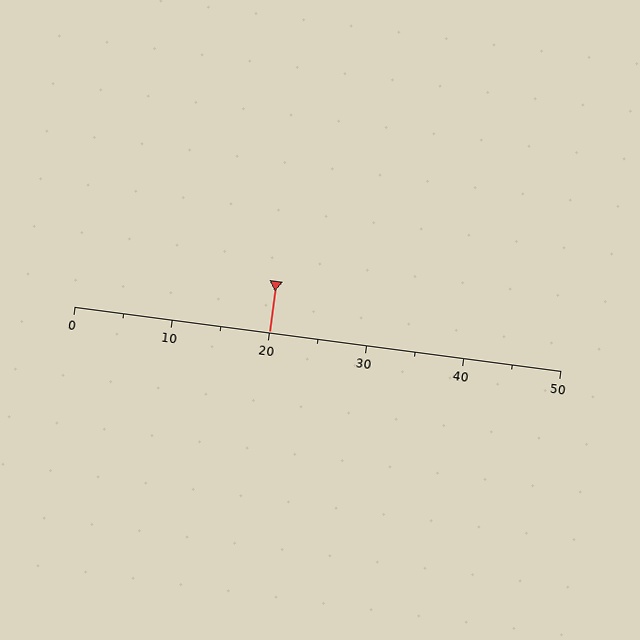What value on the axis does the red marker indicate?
The marker indicates approximately 20.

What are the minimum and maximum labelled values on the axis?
The axis runs from 0 to 50.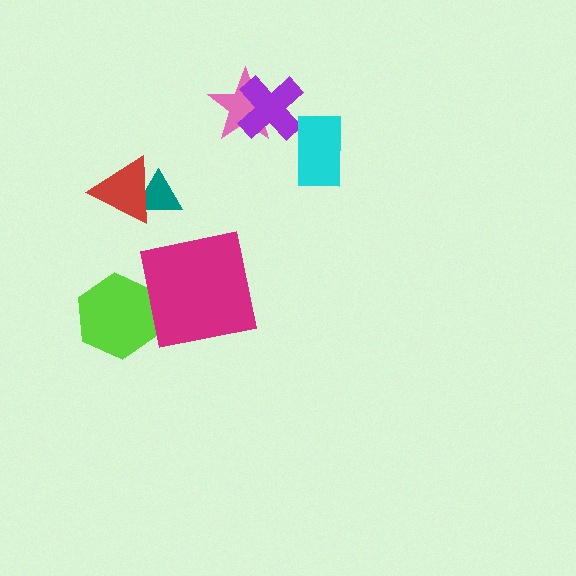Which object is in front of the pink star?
The purple cross is in front of the pink star.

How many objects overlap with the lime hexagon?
0 objects overlap with the lime hexagon.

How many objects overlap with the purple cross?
1 object overlaps with the purple cross.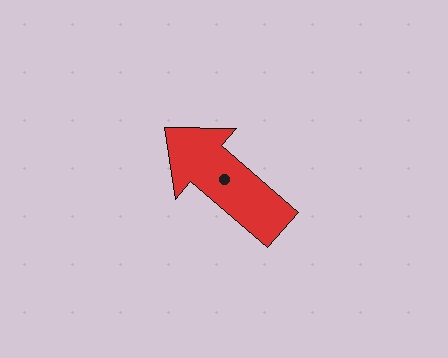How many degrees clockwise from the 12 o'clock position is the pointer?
Approximately 311 degrees.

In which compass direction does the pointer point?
Northwest.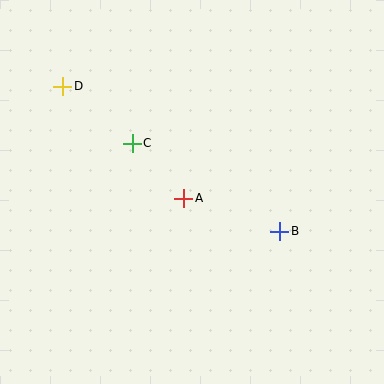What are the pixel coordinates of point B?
Point B is at (280, 232).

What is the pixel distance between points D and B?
The distance between D and B is 261 pixels.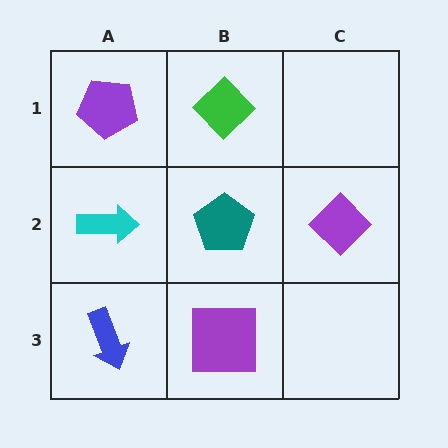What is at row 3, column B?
A purple square.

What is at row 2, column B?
A teal pentagon.